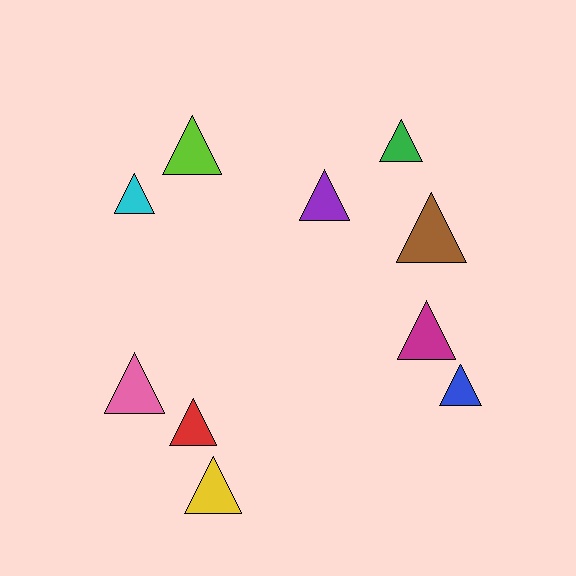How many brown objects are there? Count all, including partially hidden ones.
There is 1 brown object.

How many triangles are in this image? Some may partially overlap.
There are 10 triangles.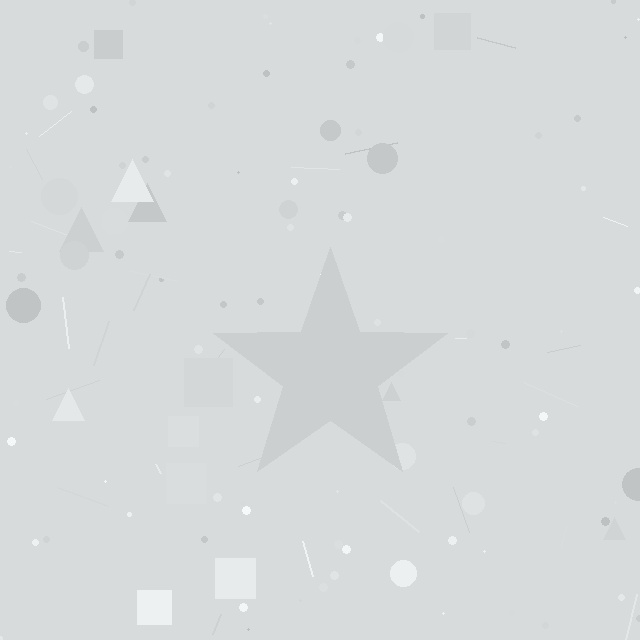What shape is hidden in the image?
A star is hidden in the image.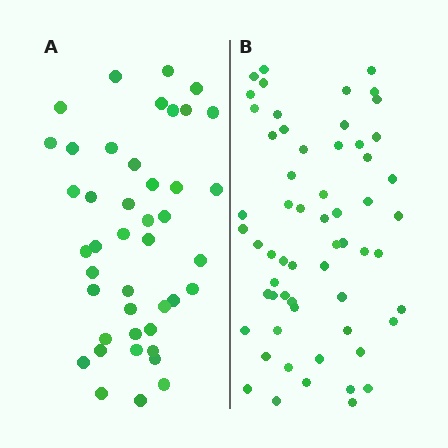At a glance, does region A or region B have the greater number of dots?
Region B (the right region) has more dots.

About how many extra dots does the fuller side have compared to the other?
Region B has approximately 15 more dots than region A.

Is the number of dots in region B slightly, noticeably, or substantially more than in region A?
Region B has noticeably more, but not dramatically so. The ratio is roughly 1.4 to 1.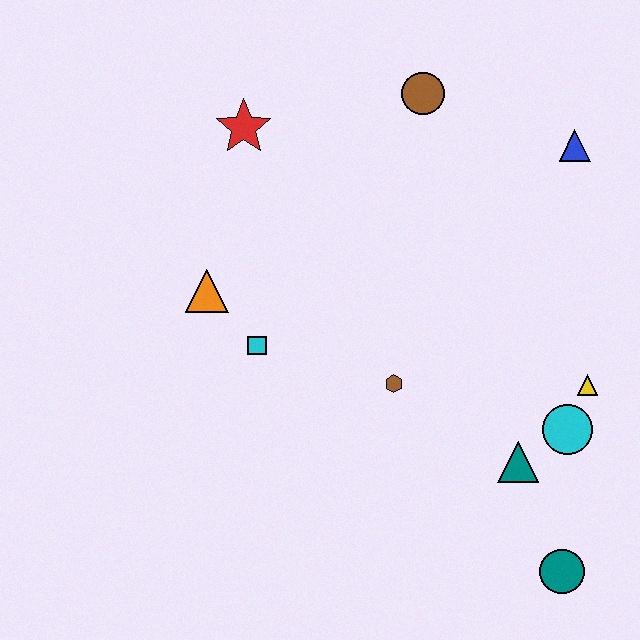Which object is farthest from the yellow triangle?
The red star is farthest from the yellow triangle.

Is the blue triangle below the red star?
Yes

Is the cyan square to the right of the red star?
Yes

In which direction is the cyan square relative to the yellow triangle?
The cyan square is to the left of the yellow triangle.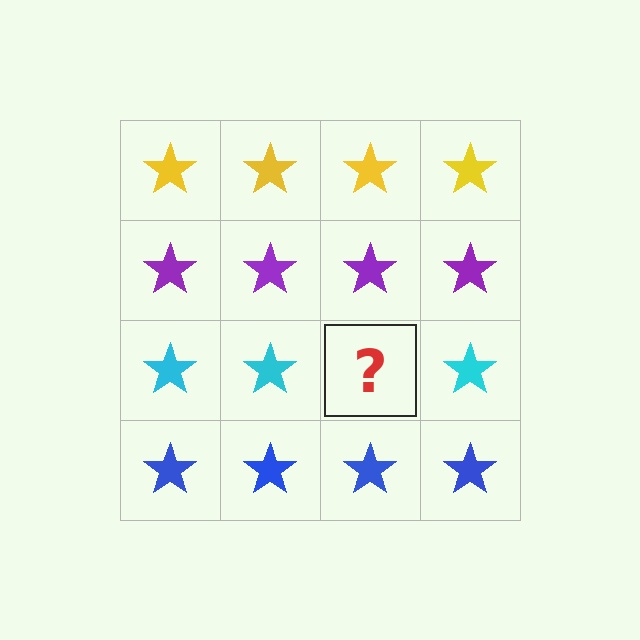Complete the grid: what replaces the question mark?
The question mark should be replaced with a cyan star.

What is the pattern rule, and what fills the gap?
The rule is that each row has a consistent color. The gap should be filled with a cyan star.